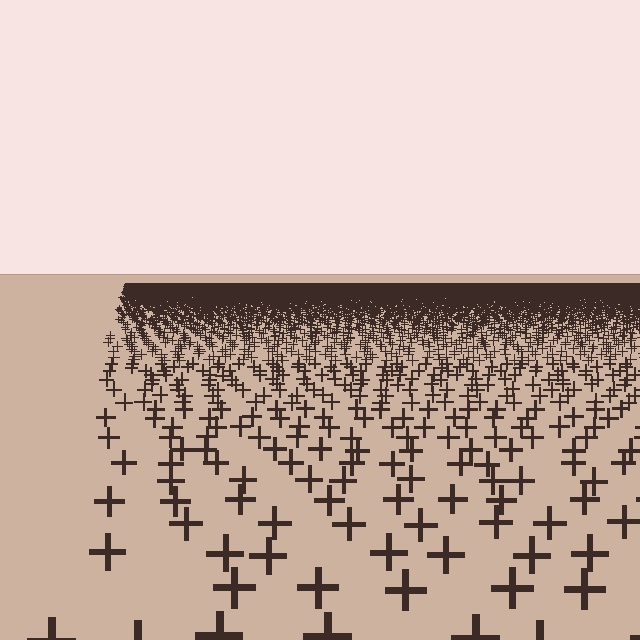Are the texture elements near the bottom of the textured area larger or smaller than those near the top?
Larger. Near the bottom, elements are closer to the viewer and appear at a bigger on-screen size.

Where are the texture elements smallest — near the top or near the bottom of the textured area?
Near the top.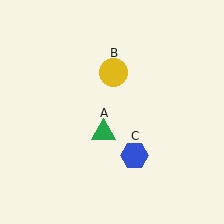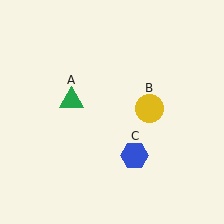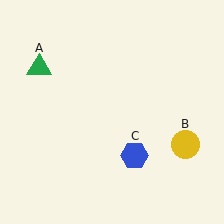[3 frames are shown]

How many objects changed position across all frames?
2 objects changed position: green triangle (object A), yellow circle (object B).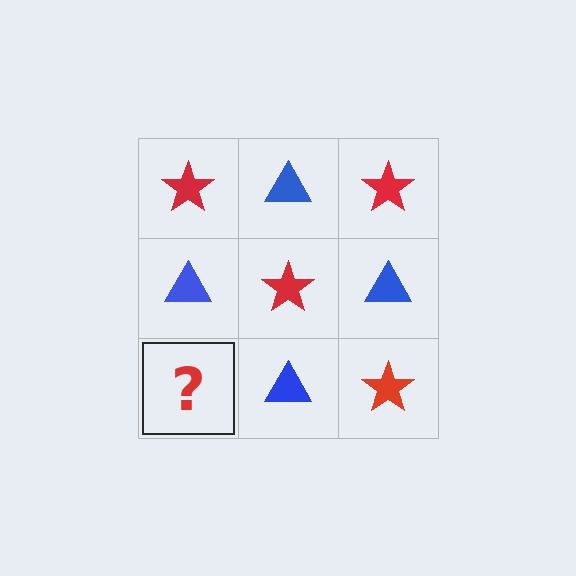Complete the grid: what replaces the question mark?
The question mark should be replaced with a red star.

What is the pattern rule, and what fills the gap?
The rule is that it alternates red star and blue triangle in a checkerboard pattern. The gap should be filled with a red star.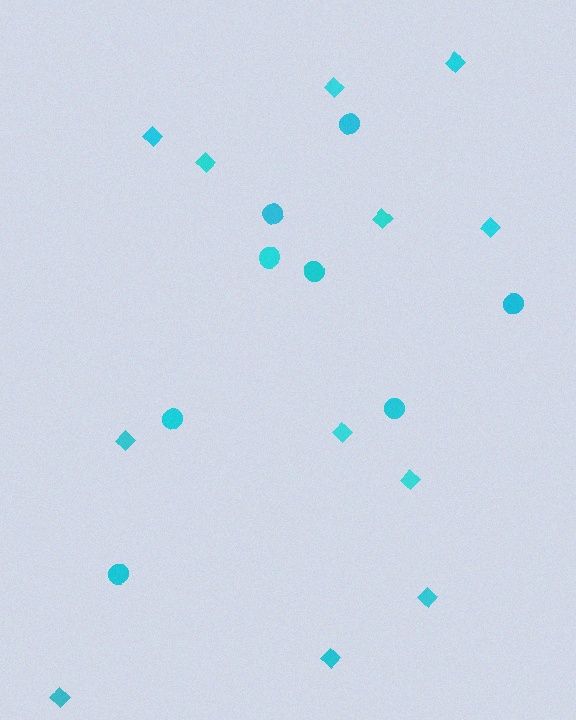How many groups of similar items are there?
There are 2 groups: one group of diamonds (12) and one group of circles (8).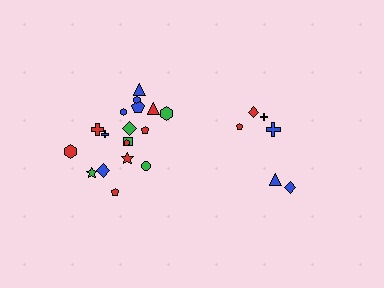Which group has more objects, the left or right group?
The left group.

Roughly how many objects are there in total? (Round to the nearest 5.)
Roughly 25 objects in total.